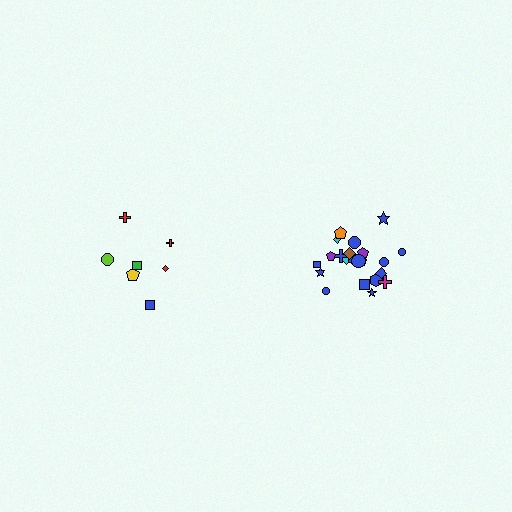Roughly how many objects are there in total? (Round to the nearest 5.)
Roughly 30 objects in total.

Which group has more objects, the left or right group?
The right group.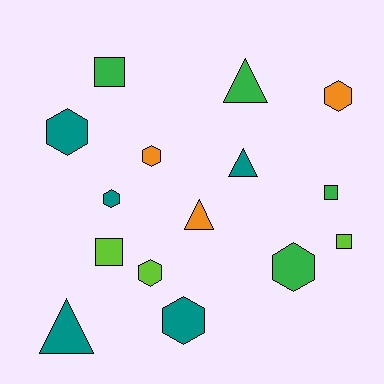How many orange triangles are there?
There is 1 orange triangle.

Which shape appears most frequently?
Hexagon, with 7 objects.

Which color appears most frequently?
Teal, with 5 objects.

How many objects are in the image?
There are 15 objects.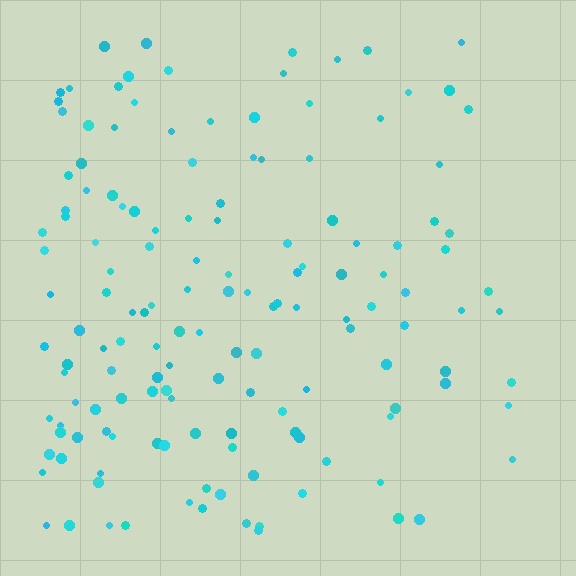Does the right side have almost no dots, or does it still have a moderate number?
Still a moderate number, just noticeably fewer than the left.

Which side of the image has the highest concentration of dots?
The left.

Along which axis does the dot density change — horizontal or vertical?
Horizontal.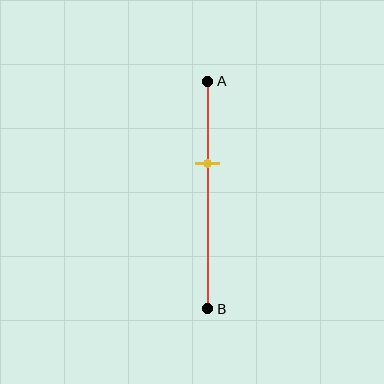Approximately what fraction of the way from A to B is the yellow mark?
The yellow mark is approximately 35% of the way from A to B.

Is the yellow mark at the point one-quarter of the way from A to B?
No, the mark is at about 35% from A, not at the 25% one-quarter point.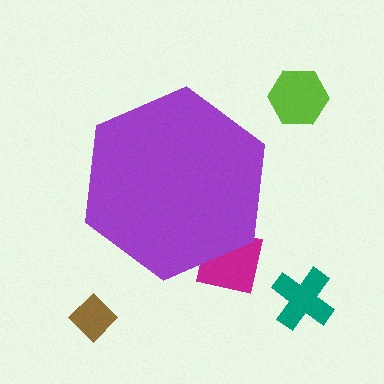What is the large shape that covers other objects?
A purple hexagon.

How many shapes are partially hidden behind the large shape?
1 shape is partially hidden.